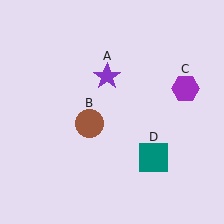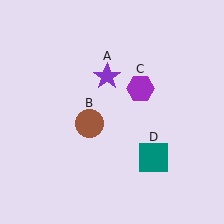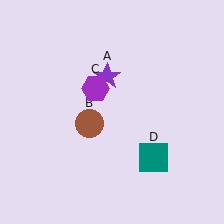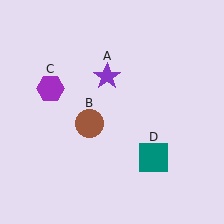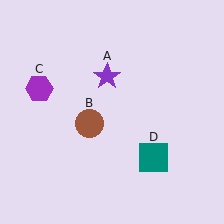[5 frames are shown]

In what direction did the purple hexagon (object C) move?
The purple hexagon (object C) moved left.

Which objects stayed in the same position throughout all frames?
Purple star (object A) and brown circle (object B) and teal square (object D) remained stationary.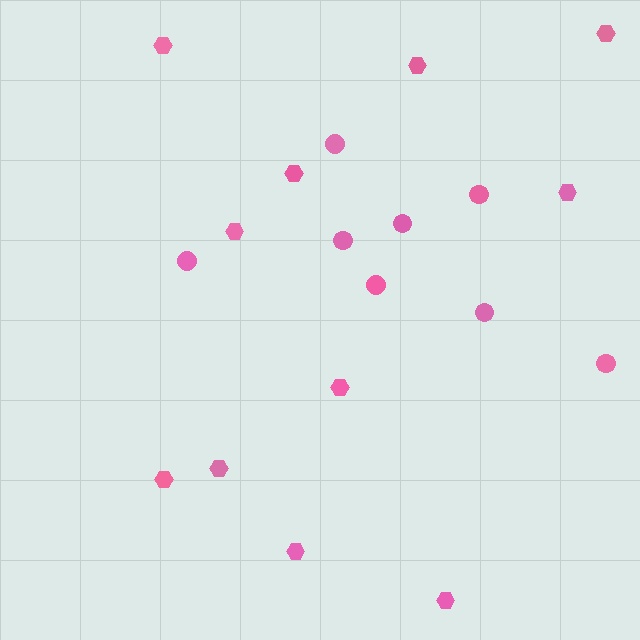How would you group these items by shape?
There are 2 groups: one group of circles (8) and one group of hexagons (11).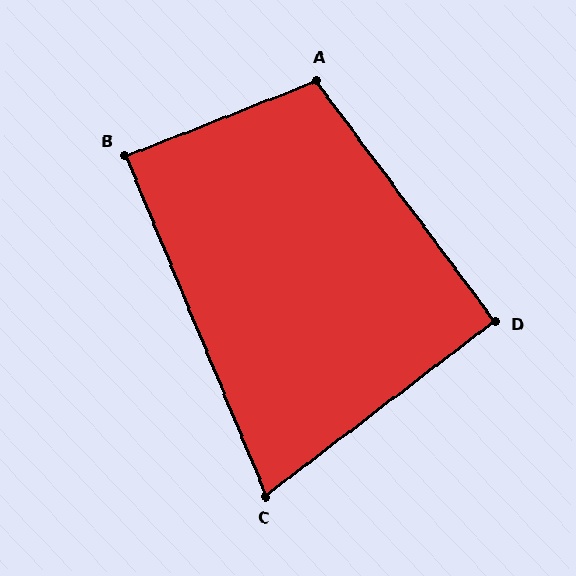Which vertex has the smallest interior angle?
C, at approximately 75 degrees.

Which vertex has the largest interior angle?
A, at approximately 105 degrees.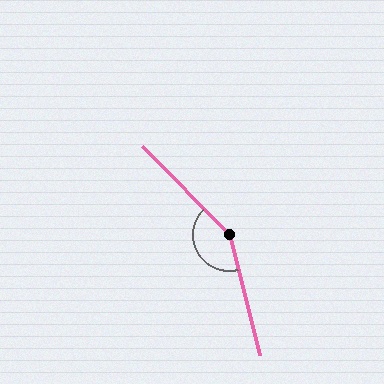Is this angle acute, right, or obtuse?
It is obtuse.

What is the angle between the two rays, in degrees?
Approximately 149 degrees.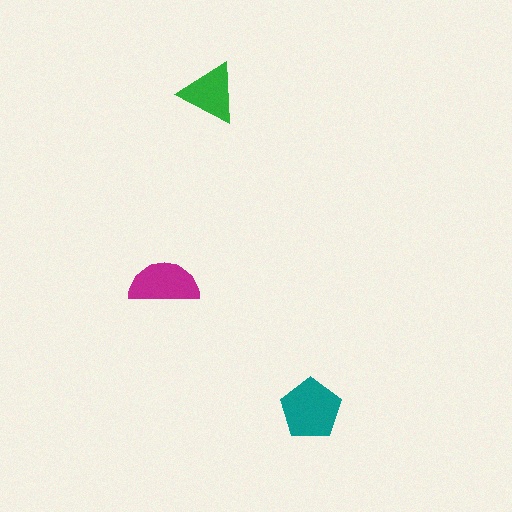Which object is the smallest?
The green triangle.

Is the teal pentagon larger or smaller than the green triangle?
Larger.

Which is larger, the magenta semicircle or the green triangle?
The magenta semicircle.